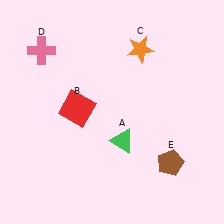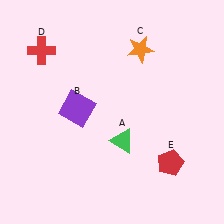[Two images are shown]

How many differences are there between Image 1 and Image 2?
There are 3 differences between the two images.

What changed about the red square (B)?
In Image 1, B is red. In Image 2, it changed to purple.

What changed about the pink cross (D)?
In Image 1, D is pink. In Image 2, it changed to red.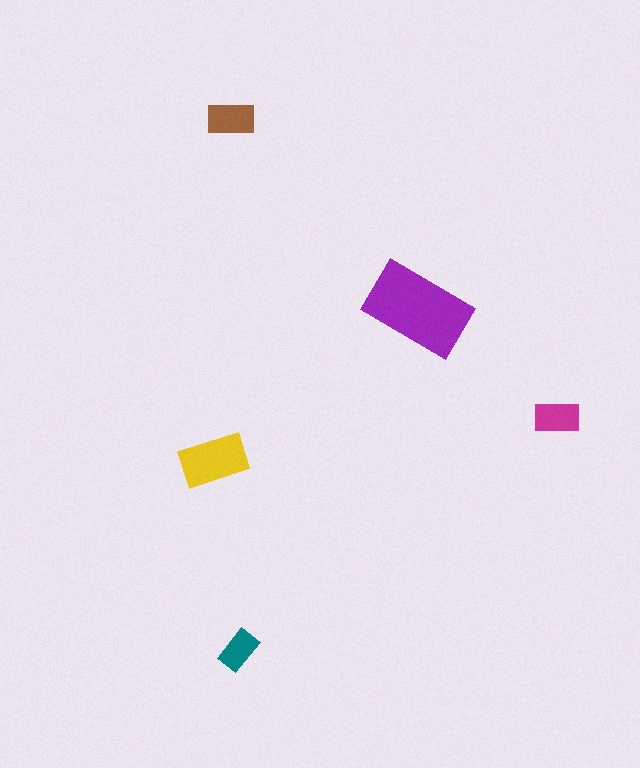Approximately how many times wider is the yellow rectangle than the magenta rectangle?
About 1.5 times wider.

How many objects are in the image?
There are 5 objects in the image.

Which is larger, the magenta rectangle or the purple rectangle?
The purple one.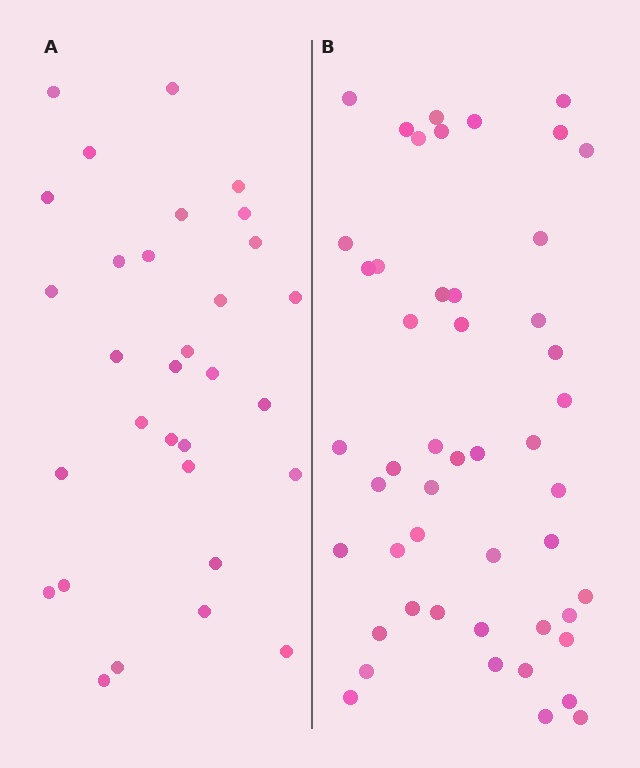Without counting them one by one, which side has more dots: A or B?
Region B (the right region) has more dots.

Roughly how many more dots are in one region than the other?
Region B has approximately 20 more dots than region A.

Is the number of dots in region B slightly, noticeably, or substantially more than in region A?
Region B has substantially more. The ratio is roughly 1.6 to 1.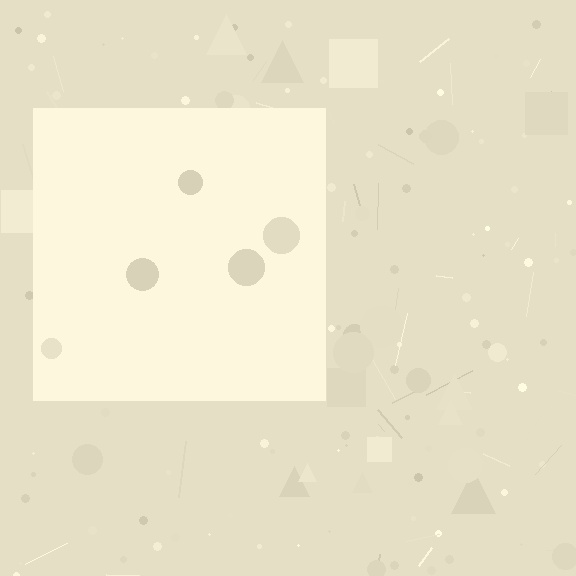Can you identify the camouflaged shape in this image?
The camouflaged shape is a square.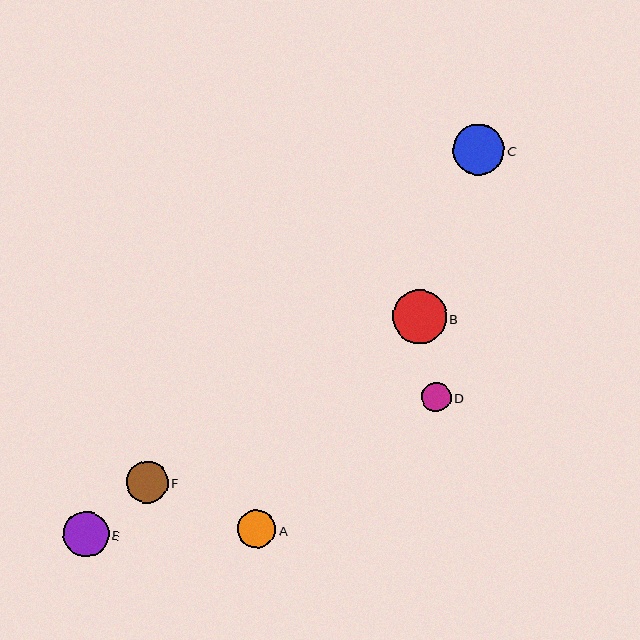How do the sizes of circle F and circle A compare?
Circle F and circle A are approximately the same size.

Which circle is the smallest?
Circle D is the smallest with a size of approximately 29 pixels.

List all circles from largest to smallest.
From largest to smallest: B, C, E, F, A, D.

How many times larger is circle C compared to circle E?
Circle C is approximately 1.1 times the size of circle E.